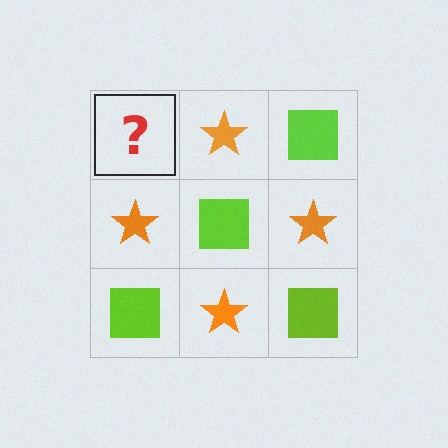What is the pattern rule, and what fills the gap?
The rule is that it alternates lime square and orange star in a checkerboard pattern. The gap should be filled with a lime square.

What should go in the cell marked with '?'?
The missing cell should contain a lime square.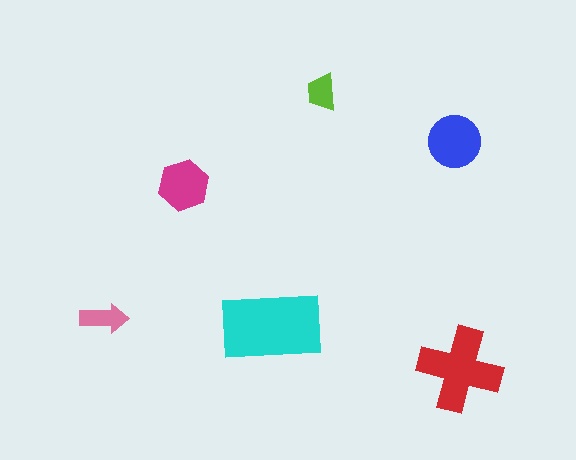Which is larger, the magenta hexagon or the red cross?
The red cross.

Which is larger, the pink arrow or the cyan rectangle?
The cyan rectangle.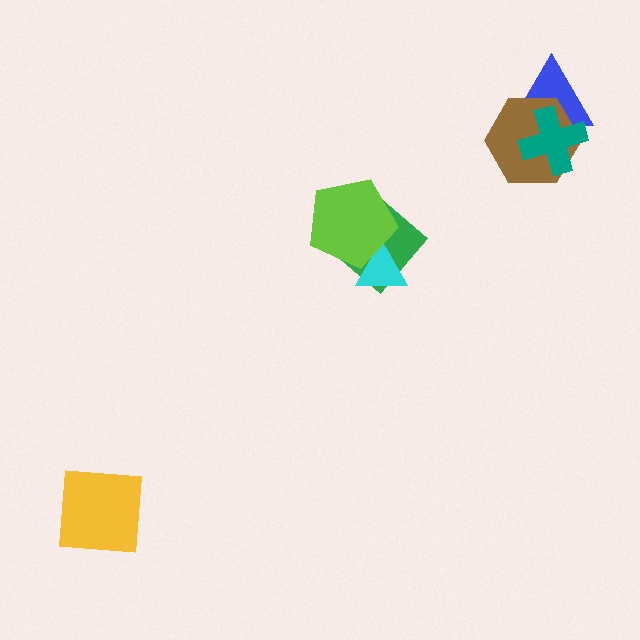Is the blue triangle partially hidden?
Yes, it is partially covered by another shape.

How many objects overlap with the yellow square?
0 objects overlap with the yellow square.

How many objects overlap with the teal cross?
2 objects overlap with the teal cross.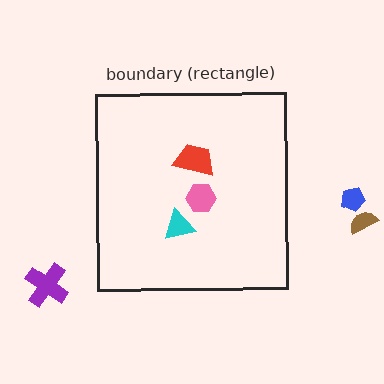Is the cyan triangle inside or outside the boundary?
Inside.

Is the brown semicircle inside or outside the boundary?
Outside.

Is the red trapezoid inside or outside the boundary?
Inside.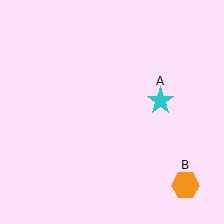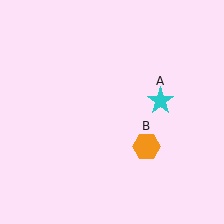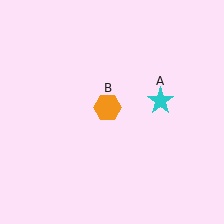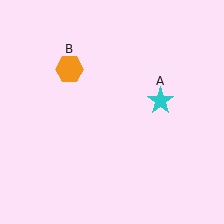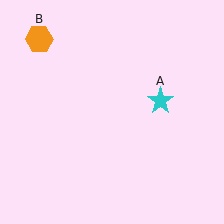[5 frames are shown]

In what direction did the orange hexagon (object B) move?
The orange hexagon (object B) moved up and to the left.